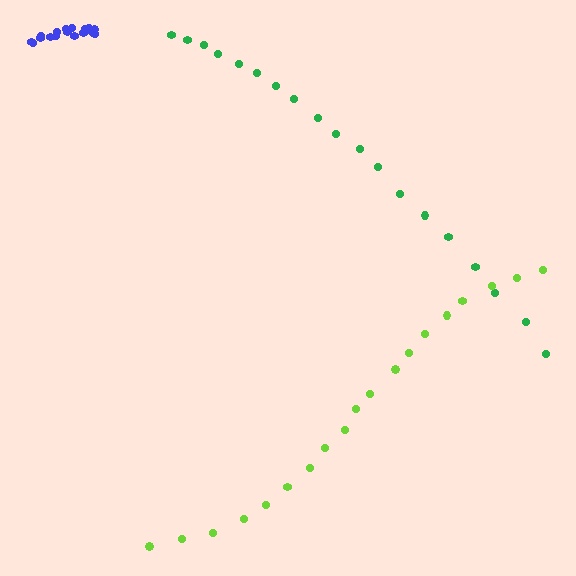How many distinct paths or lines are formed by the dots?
There are 3 distinct paths.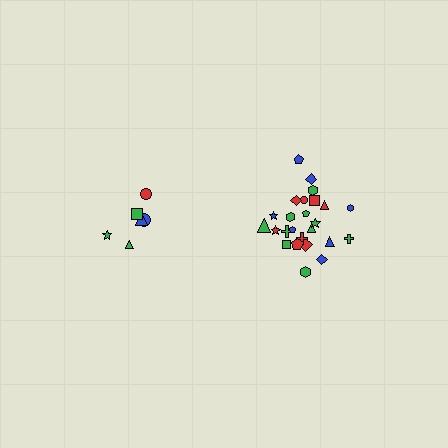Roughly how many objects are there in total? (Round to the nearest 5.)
Roughly 30 objects in total.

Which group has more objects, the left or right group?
The right group.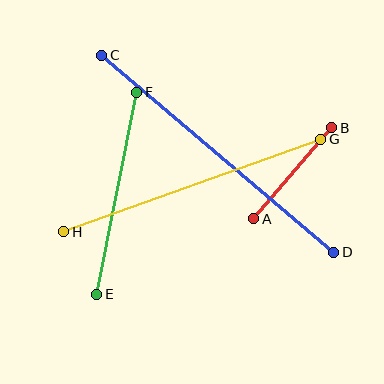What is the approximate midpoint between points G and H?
The midpoint is at approximately (192, 185) pixels.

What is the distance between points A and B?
The distance is approximately 119 pixels.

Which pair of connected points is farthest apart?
Points C and D are farthest apart.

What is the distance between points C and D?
The distance is approximately 305 pixels.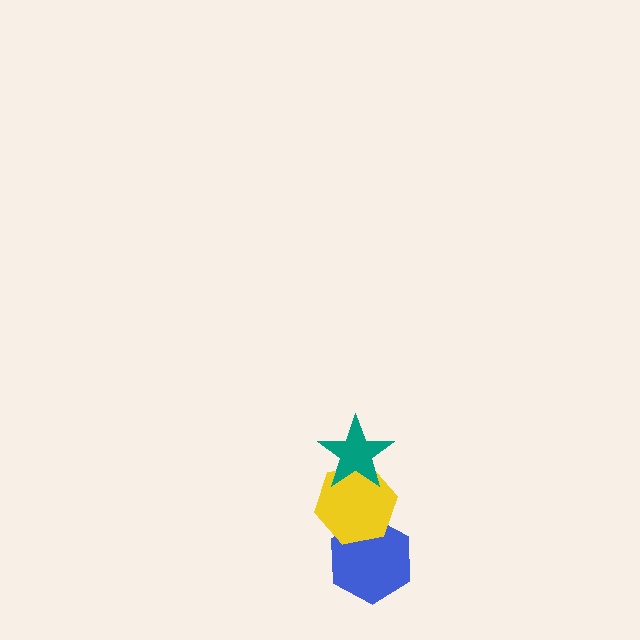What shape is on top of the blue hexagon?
The yellow hexagon is on top of the blue hexagon.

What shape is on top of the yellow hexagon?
The teal star is on top of the yellow hexagon.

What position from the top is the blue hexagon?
The blue hexagon is 3rd from the top.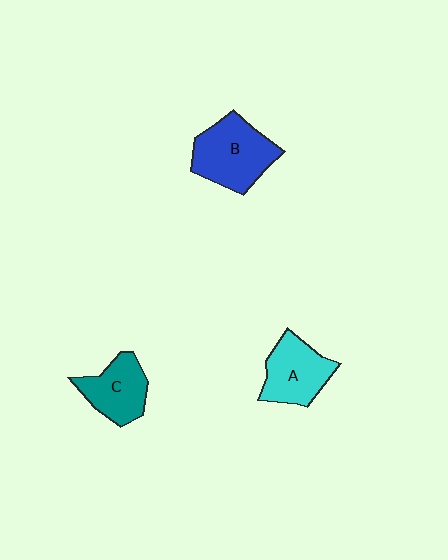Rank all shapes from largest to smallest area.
From largest to smallest: B (blue), A (cyan), C (teal).